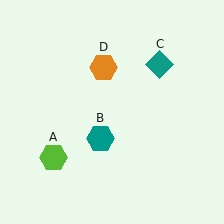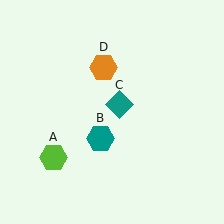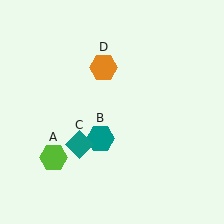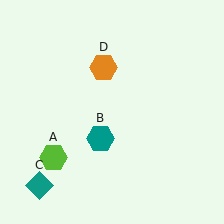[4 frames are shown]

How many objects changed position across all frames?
1 object changed position: teal diamond (object C).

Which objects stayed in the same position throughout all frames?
Lime hexagon (object A) and teal hexagon (object B) and orange hexagon (object D) remained stationary.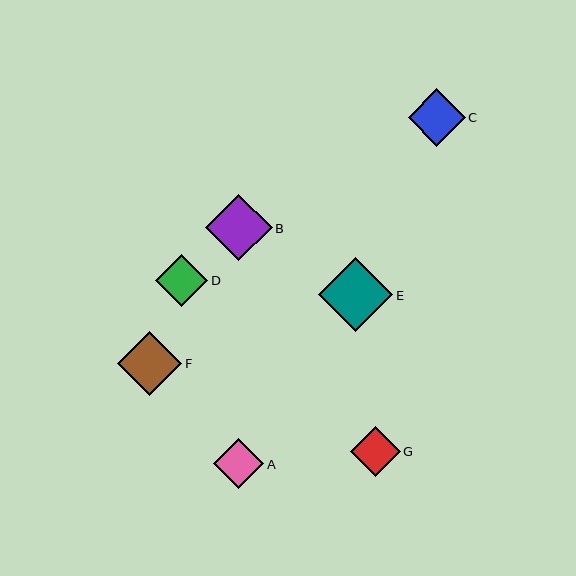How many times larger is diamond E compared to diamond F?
Diamond E is approximately 1.2 times the size of diamond F.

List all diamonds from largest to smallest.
From largest to smallest: E, B, F, C, D, A, G.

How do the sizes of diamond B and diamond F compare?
Diamond B and diamond F are approximately the same size.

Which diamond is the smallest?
Diamond G is the smallest with a size of approximately 50 pixels.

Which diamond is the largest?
Diamond E is the largest with a size of approximately 75 pixels.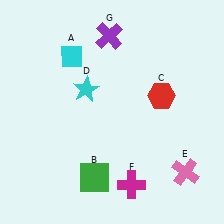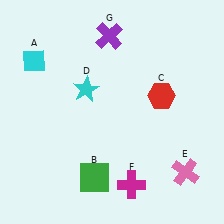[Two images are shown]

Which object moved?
The cyan diamond (A) moved left.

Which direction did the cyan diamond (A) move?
The cyan diamond (A) moved left.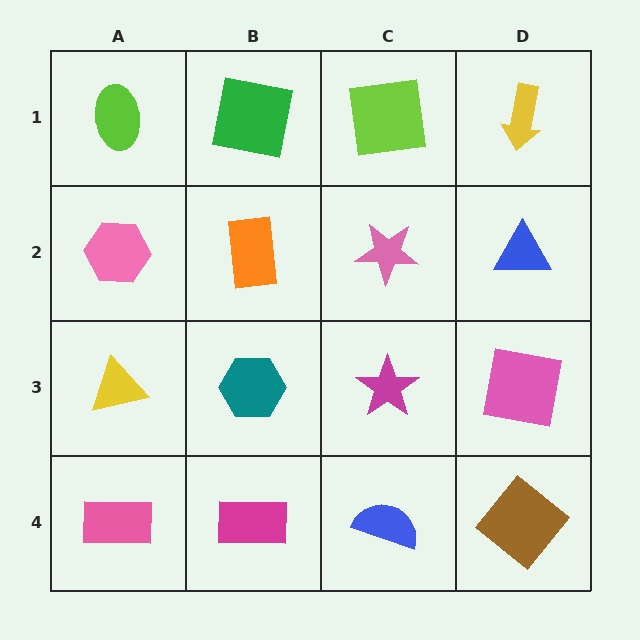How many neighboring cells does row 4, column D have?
2.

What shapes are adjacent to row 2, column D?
A yellow arrow (row 1, column D), a pink square (row 3, column D), a pink star (row 2, column C).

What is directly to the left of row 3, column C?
A teal hexagon.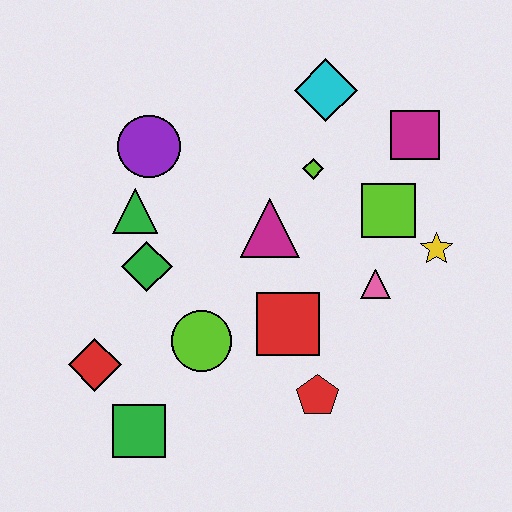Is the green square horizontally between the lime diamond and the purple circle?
No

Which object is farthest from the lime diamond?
The green square is farthest from the lime diamond.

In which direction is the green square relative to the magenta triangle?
The green square is below the magenta triangle.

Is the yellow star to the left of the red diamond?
No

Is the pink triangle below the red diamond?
No